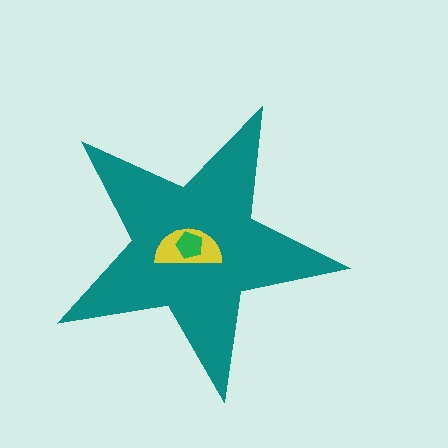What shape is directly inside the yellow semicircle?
The green pentagon.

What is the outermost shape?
The teal star.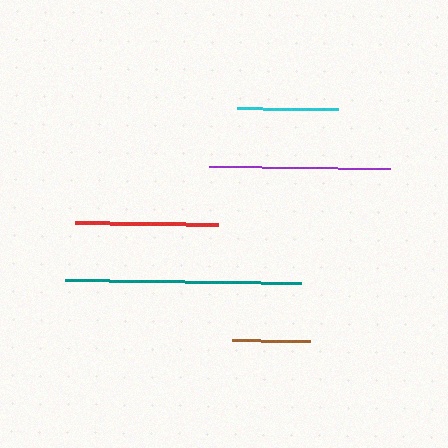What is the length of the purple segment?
The purple segment is approximately 181 pixels long.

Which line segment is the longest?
The teal line is the longest at approximately 236 pixels.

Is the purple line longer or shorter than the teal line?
The teal line is longer than the purple line.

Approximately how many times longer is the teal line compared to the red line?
The teal line is approximately 1.7 times the length of the red line.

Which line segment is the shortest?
The brown line is the shortest at approximately 78 pixels.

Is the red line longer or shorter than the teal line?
The teal line is longer than the red line.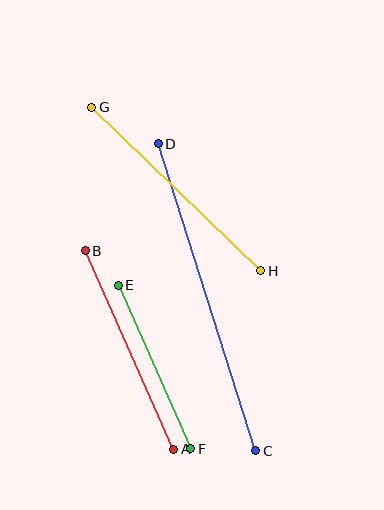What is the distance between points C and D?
The distance is approximately 322 pixels.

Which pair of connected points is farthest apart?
Points C and D are farthest apart.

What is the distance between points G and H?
The distance is approximately 235 pixels.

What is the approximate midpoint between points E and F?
The midpoint is at approximately (154, 367) pixels.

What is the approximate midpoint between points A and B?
The midpoint is at approximately (130, 350) pixels.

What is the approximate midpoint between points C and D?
The midpoint is at approximately (207, 297) pixels.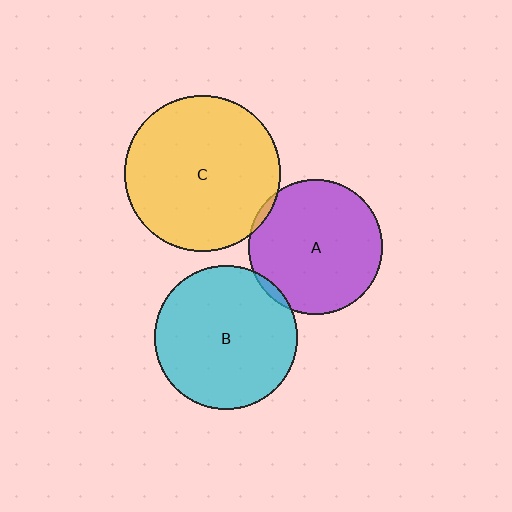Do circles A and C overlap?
Yes.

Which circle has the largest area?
Circle C (yellow).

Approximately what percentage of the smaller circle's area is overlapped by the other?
Approximately 5%.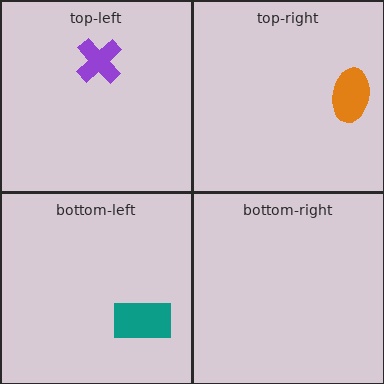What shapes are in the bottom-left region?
The teal rectangle.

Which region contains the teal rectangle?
The bottom-left region.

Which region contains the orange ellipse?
The top-right region.